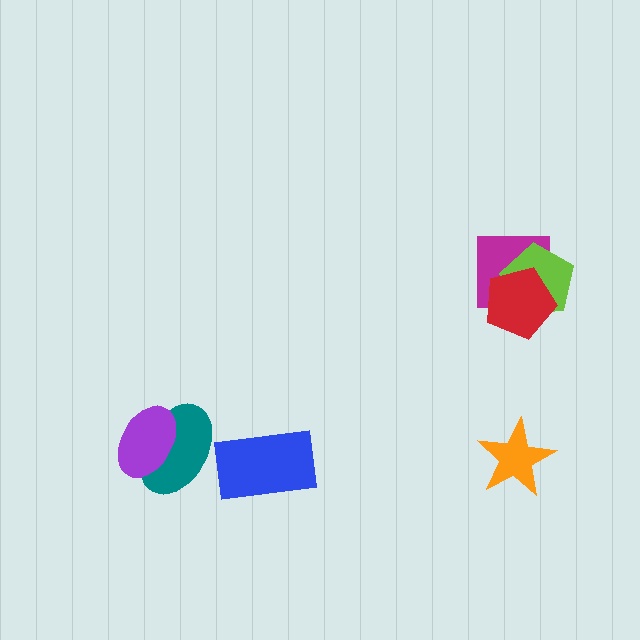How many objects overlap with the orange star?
0 objects overlap with the orange star.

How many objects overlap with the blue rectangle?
0 objects overlap with the blue rectangle.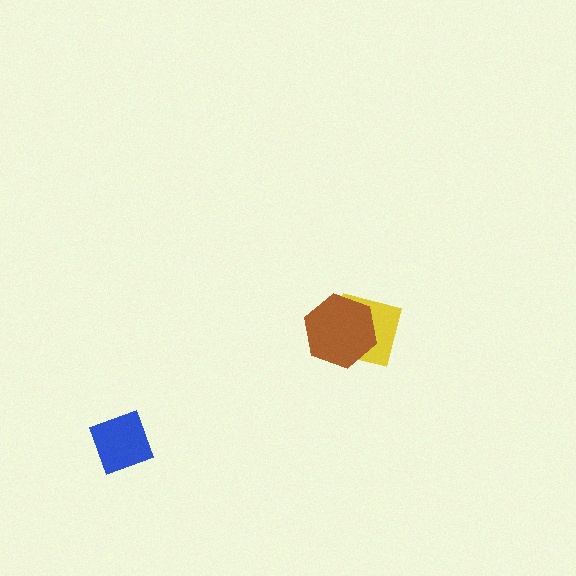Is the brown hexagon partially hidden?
No, no other shape covers it.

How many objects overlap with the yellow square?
1 object overlaps with the yellow square.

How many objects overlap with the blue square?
0 objects overlap with the blue square.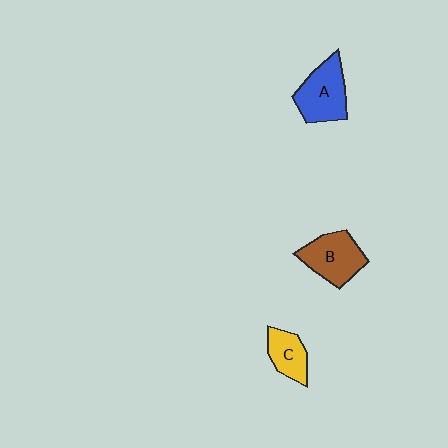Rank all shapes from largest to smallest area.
From largest to smallest: A (blue), B (brown), C (yellow).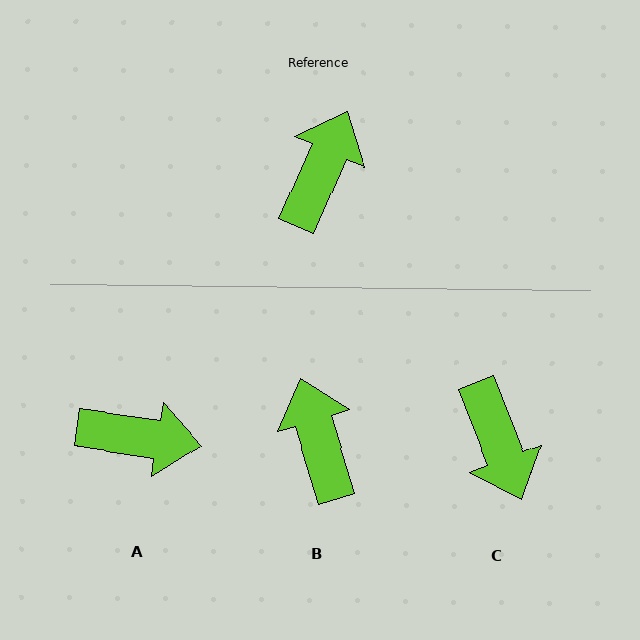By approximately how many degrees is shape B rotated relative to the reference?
Approximately 41 degrees counter-clockwise.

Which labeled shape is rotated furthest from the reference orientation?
C, about 135 degrees away.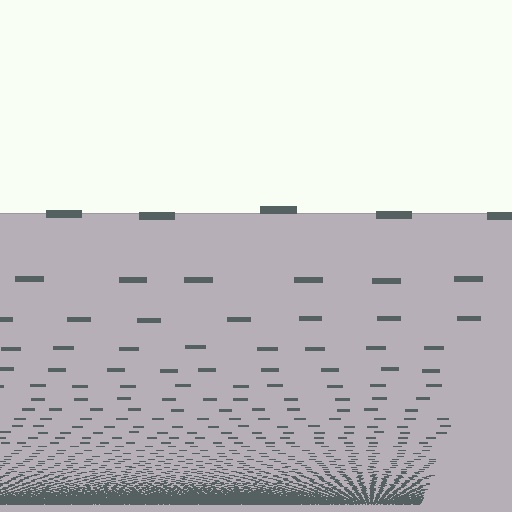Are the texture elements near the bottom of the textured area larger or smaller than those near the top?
Smaller. The gradient is inverted — elements near the bottom are smaller and denser.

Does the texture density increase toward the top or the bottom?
Density increases toward the bottom.